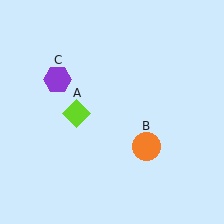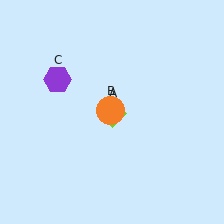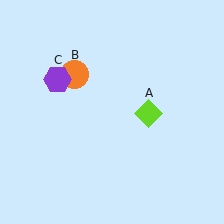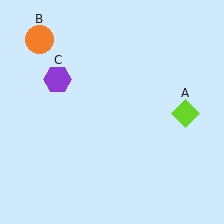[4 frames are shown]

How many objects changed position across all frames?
2 objects changed position: lime diamond (object A), orange circle (object B).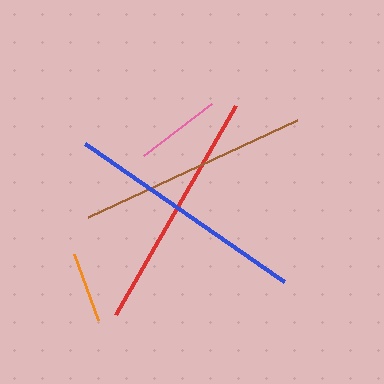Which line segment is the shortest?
The orange line is the shortest at approximately 71 pixels.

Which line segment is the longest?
The blue line is the longest at approximately 243 pixels.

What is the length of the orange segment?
The orange segment is approximately 71 pixels long.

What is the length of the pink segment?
The pink segment is approximately 85 pixels long.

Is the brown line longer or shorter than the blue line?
The blue line is longer than the brown line.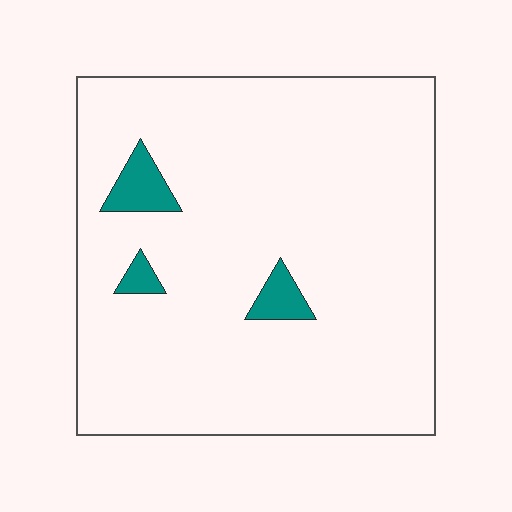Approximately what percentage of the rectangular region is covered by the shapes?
Approximately 5%.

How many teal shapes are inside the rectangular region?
3.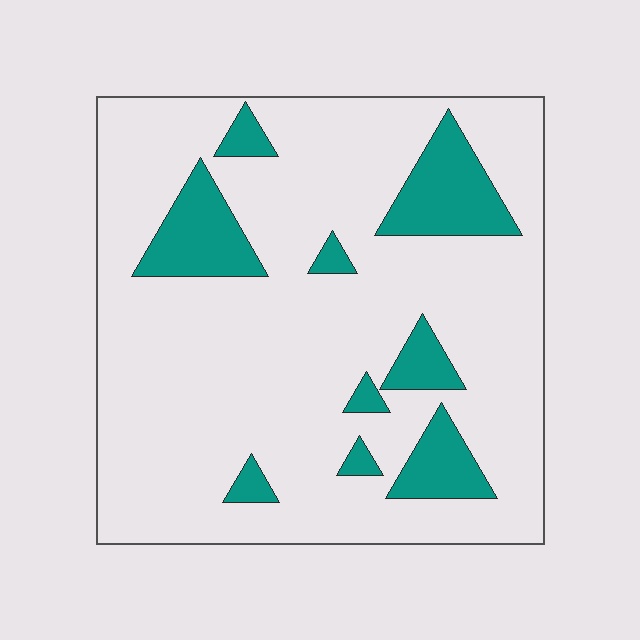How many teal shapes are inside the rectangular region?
9.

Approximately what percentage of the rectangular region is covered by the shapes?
Approximately 15%.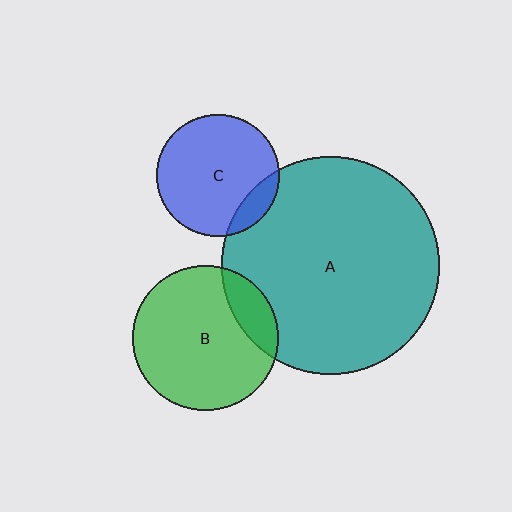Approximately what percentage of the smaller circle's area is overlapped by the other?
Approximately 15%.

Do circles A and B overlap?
Yes.